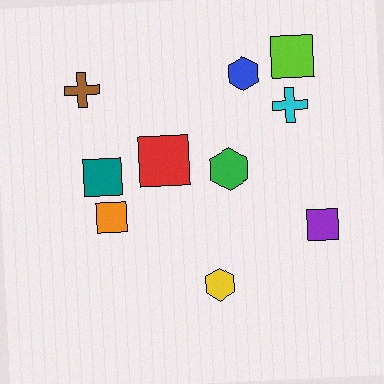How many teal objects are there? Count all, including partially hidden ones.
There is 1 teal object.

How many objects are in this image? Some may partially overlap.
There are 10 objects.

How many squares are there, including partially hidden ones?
There are 5 squares.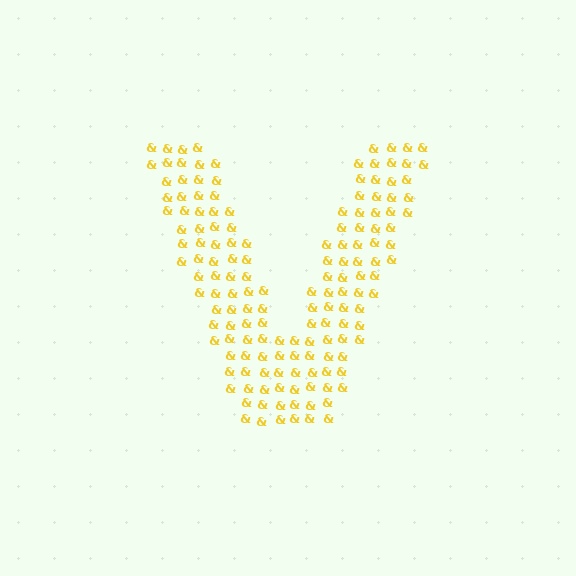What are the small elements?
The small elements are ampersands.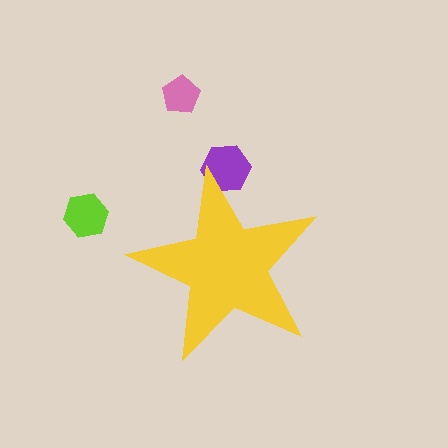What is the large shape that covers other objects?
A yellow star.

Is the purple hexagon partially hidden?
Yes, the purple hexagon is partially hidden behind the yellow star.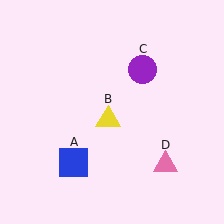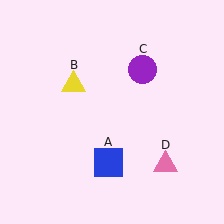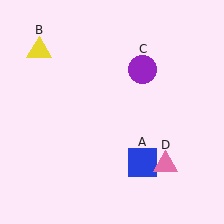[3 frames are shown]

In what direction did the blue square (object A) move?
The blue square (object A) moved right.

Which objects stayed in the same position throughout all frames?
Purple circle (object C) and pink triangle (object D) remained stationary.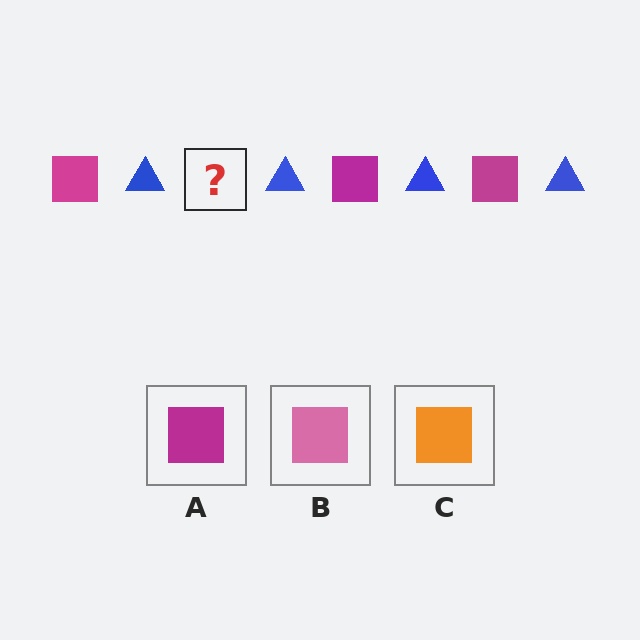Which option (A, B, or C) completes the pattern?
A.